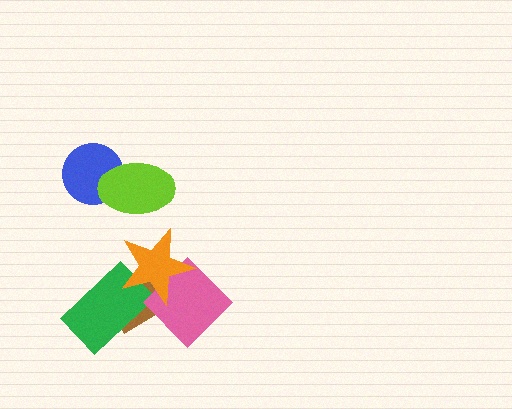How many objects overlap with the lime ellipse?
1 object overlaps with the lime ellipse.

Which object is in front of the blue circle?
The lime ellipse is in front of the blue circle.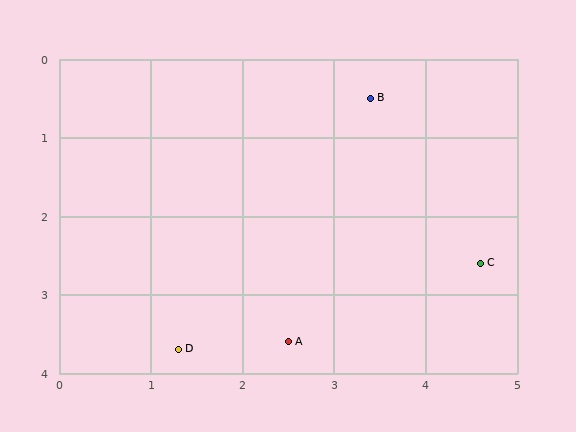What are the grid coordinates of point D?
Point D is at approximately (1.3, 3.7).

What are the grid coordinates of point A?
Point A is at approximately (2.5, 3.6).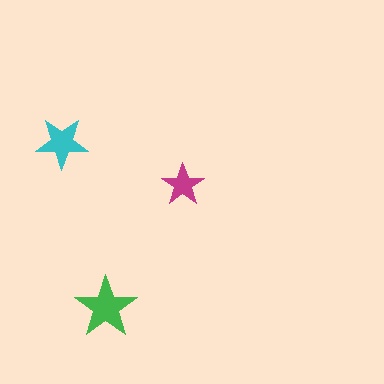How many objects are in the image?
There are 3 objects in the image.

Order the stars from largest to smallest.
the green one, the cyan one, the magenta one.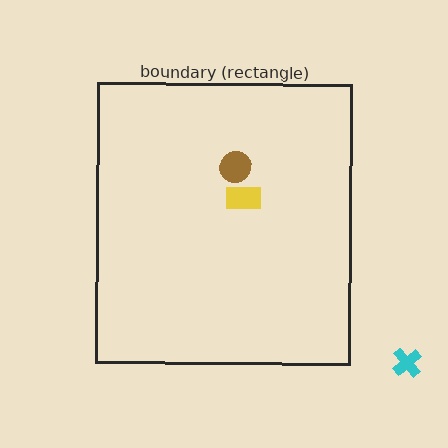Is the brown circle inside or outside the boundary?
Inside.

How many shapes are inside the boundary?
2 inside, 1 outside.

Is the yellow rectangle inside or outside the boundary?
Inside.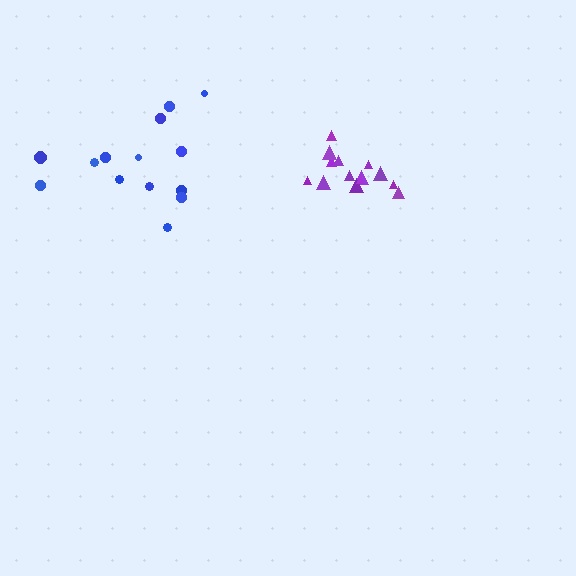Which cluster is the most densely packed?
Purple.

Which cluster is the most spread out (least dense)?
Blue.